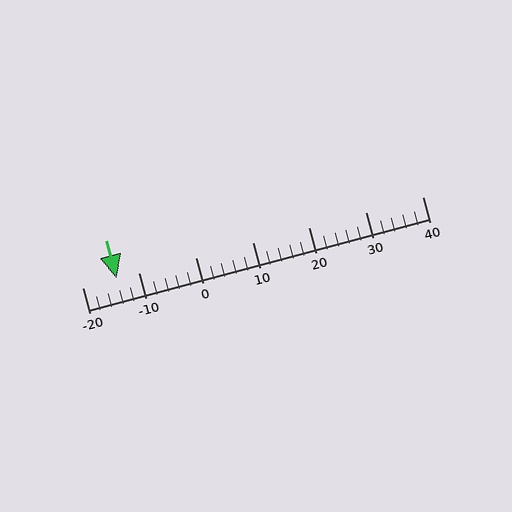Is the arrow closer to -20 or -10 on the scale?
The arrow is closer to -10.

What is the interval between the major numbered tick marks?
The major tick marks are spaced 10 units apart.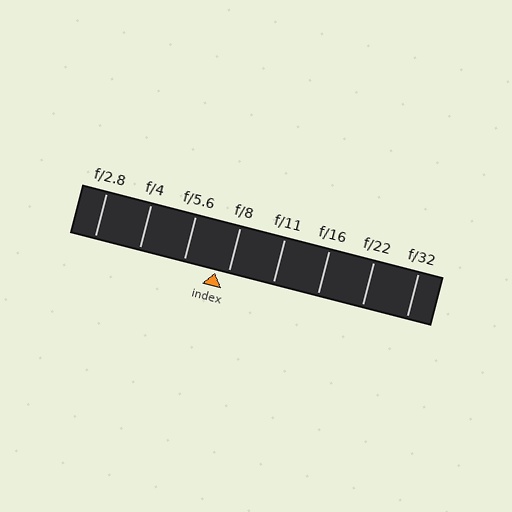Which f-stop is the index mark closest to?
The index mark is closest to f/8.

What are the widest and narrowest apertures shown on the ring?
The widest aperture shown is f/2.8 and the narrowest is f/32.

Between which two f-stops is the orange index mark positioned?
The index mark is between f/5.6 and f/8.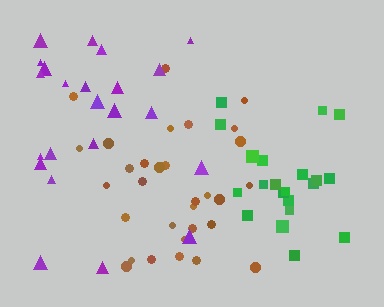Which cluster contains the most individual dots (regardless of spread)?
Brown (31).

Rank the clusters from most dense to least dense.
brown, green, purple.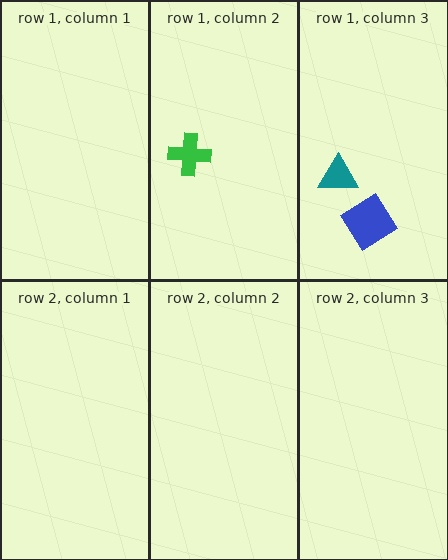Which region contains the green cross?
The row 1, column 2 region.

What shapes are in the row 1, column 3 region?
The teal triangle, the blue diamond.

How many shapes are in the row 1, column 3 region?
2.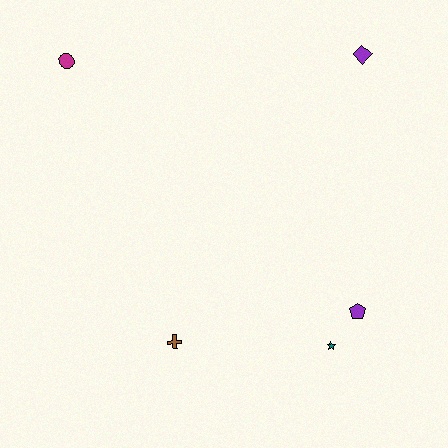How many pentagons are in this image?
There is 1 pentagon.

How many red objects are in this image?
There are no red objects.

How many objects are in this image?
There are 5 objects.